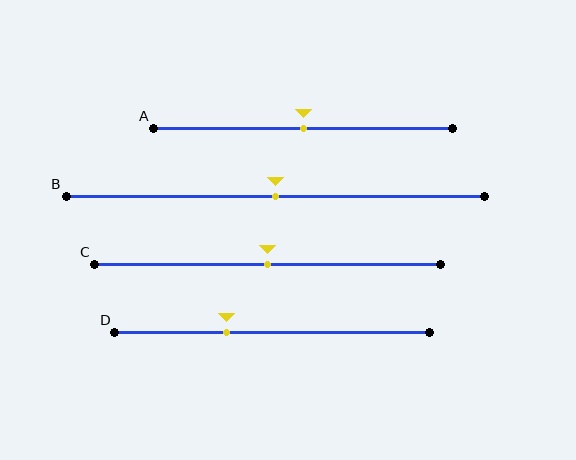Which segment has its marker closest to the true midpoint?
Segment A has its marker closest to the true midpoint.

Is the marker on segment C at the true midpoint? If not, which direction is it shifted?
Yes, the marker on segment C is at the true midpoint.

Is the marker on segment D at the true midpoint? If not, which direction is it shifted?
No, the marker on segment D is shifted to the left by about 14% of the segment length.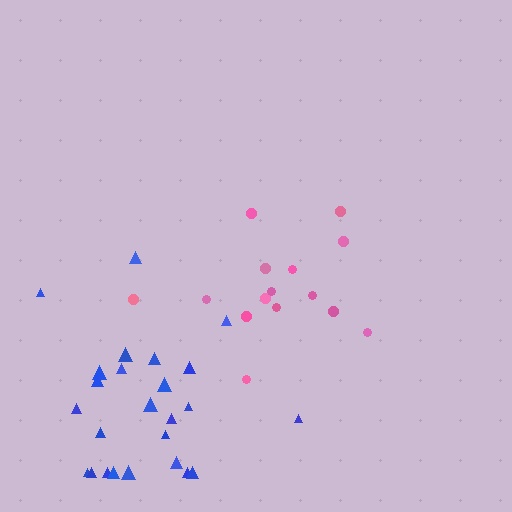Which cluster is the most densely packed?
Blue.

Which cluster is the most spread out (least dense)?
Pink.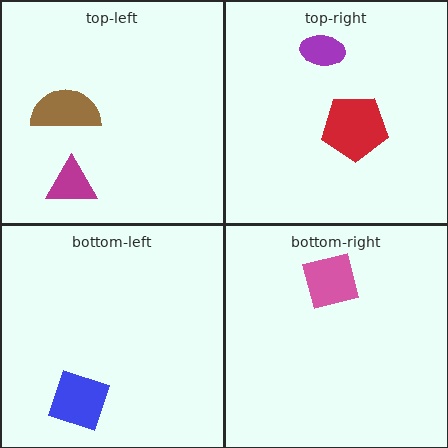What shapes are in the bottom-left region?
The blue square.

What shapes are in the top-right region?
The red pentagon, the purple ellipse.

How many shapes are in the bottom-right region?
1.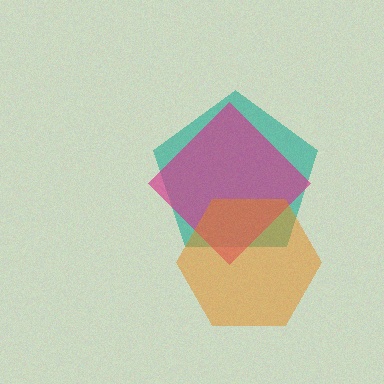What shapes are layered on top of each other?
The layered shapes are: a teal pentagon, a magenta diamond, an orange hexagon.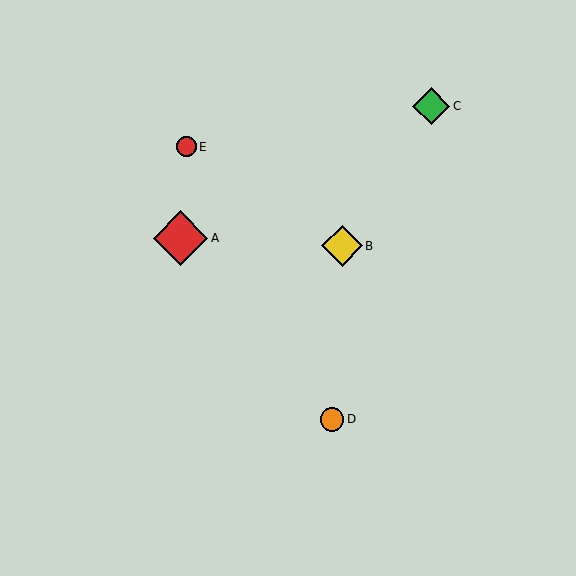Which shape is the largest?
The red diamond (labeled A) is the largest.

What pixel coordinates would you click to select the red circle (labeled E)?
Click at (187, 147) to select the red circle E.